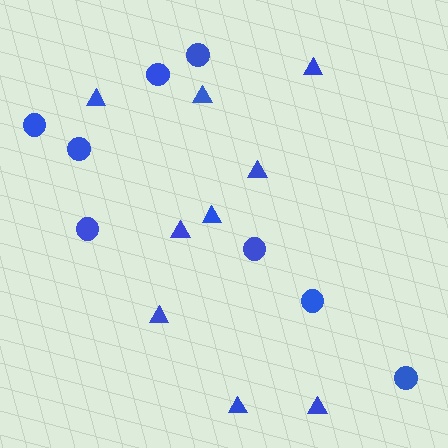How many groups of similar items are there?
There are 2 groups: one group of triangles (9) and one group of circles (8).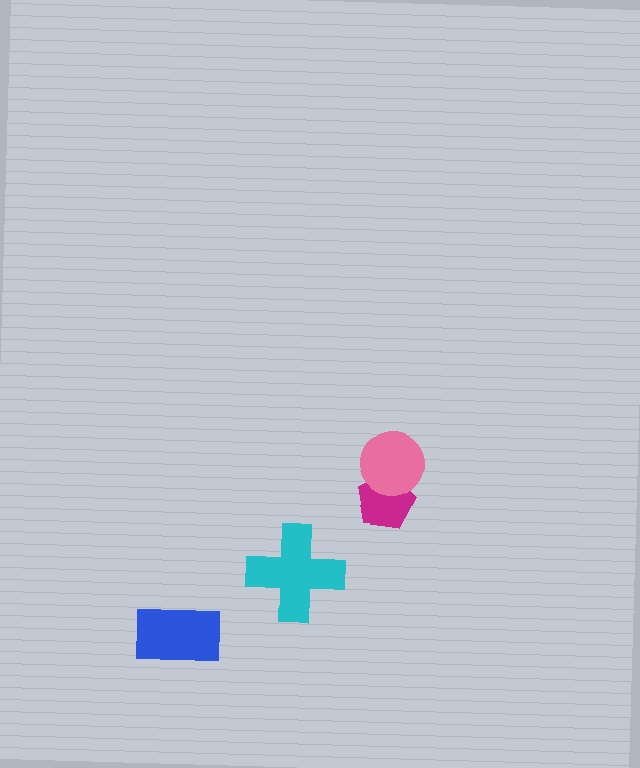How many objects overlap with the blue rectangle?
0 objects overlap with the blue rectangle.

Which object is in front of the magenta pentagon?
The pink circle is in front of the magenta pentagon.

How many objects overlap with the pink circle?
1 object overlaps with the pink circle.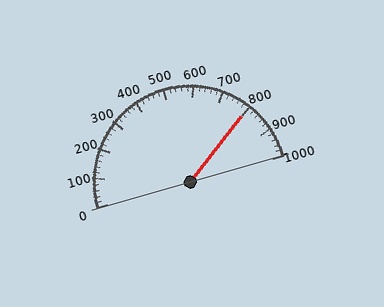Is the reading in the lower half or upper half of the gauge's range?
The reading is in the upper half of the range (0 to 1000).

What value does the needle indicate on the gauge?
The needle indicates approximately 800.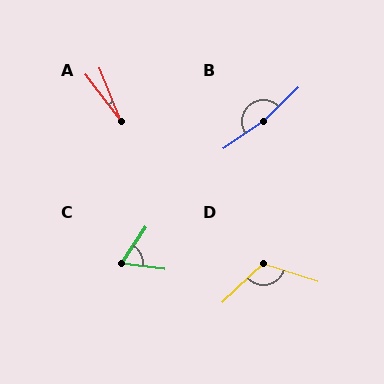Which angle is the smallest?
A, at approximately 15 degrees.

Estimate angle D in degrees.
Approximately 118 degrees.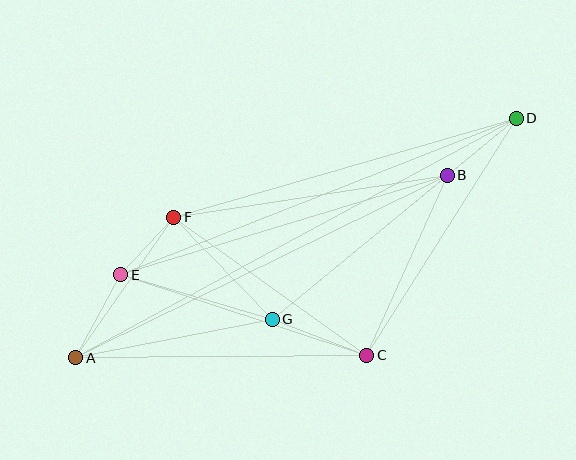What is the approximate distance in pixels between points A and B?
The distance between A and B is approximately 414 pixels.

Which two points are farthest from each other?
Points A and D are farthest from each other.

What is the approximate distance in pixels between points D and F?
The distance between D and F is approximately 357 pixels.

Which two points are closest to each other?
Points E and F are closest to each other.